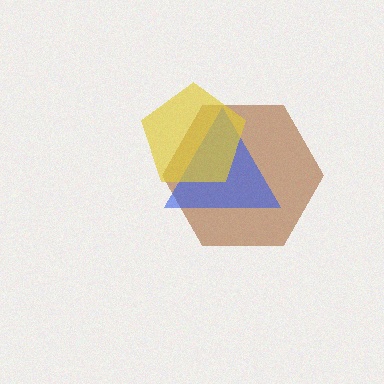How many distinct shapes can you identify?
There are 3 distinct shapes: a brown hexagon, a blue triangle, a yellow pentagon.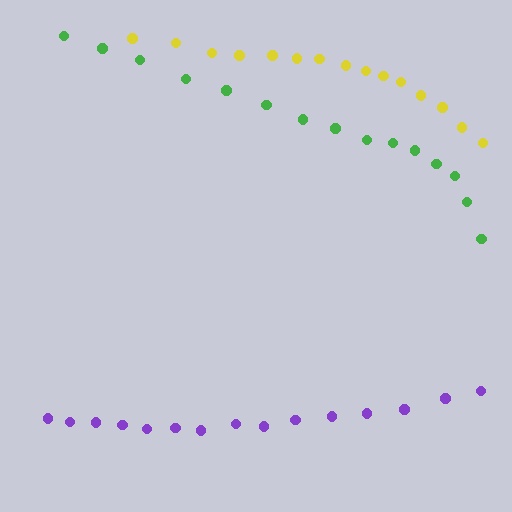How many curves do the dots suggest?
There are 3 distinct paths.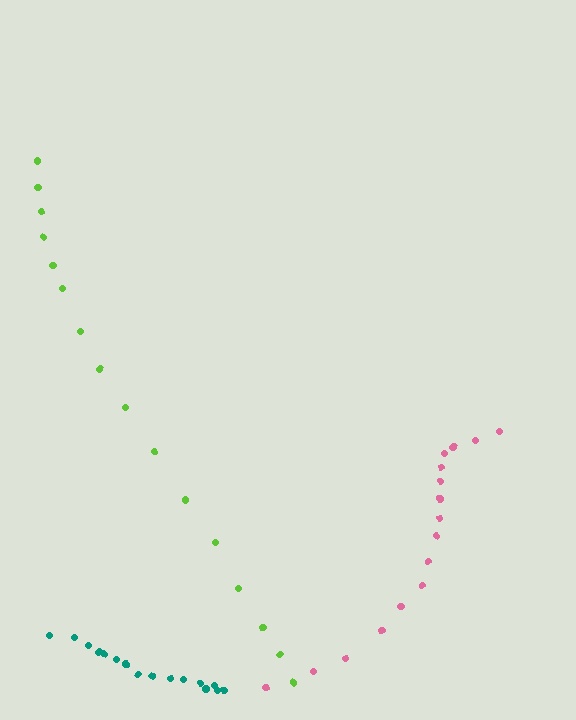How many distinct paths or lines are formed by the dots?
There are 3 distinct paths.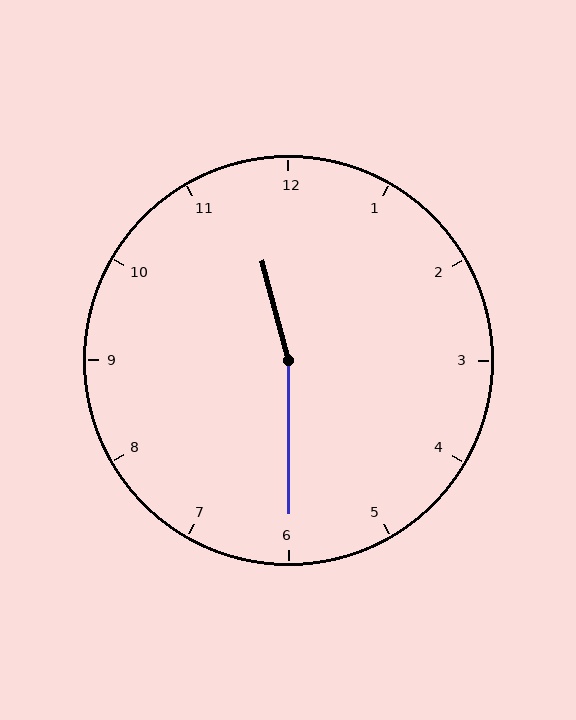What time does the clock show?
11:30.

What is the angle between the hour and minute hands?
Approximately 165 degrees.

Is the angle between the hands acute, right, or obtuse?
It is obtuse.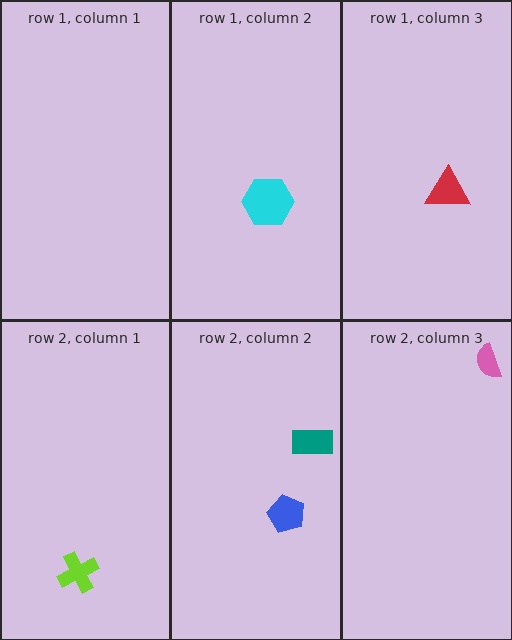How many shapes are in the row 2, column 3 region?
1.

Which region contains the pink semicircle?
The row 2, column 3 region.